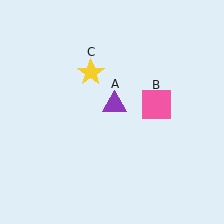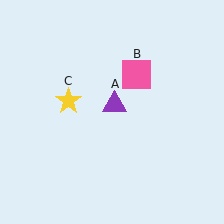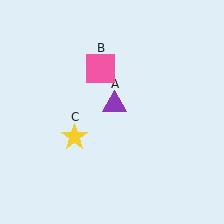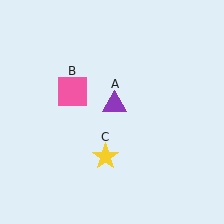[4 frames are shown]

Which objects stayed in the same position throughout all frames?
Purple triangle (object A) remained stationary.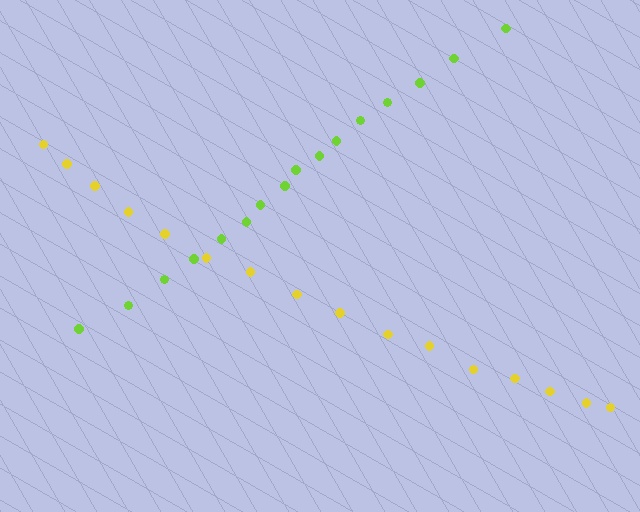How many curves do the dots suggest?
There are 2 distinct paths.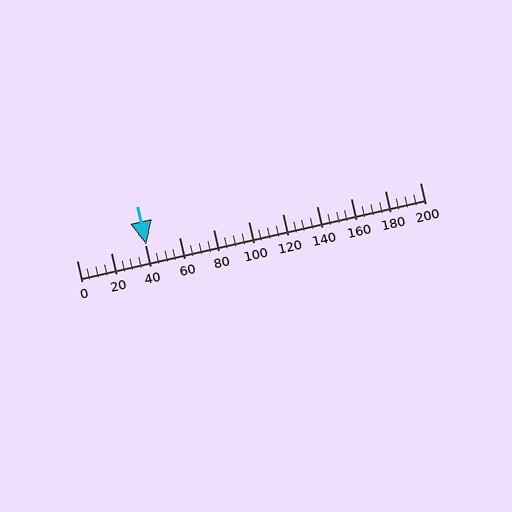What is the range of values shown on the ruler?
The ruler shows values from 0 to 200.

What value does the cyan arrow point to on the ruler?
The cyan arrow points to approximately 40.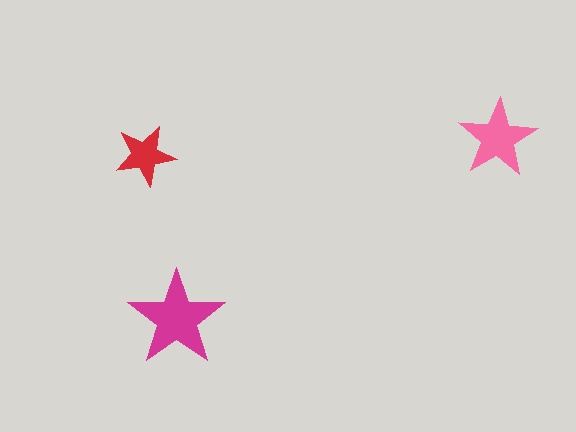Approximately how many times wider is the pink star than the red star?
About 1.5 times wider.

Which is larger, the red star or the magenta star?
The magenta one.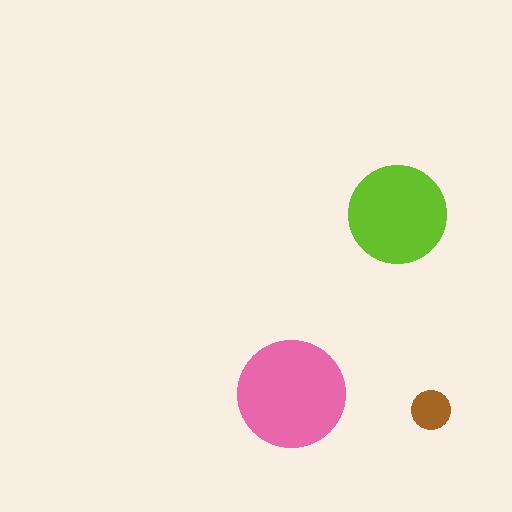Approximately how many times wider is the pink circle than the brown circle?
About 3 times wider.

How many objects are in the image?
There are 3 objects in the image.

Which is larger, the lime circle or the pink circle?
The pink one.